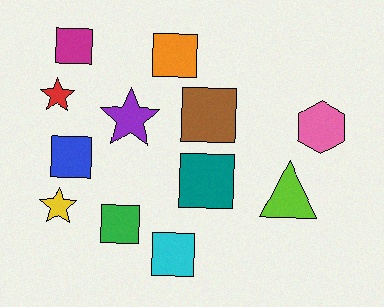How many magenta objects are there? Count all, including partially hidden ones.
There is 1 magenta object.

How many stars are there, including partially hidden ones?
There are 3 stars.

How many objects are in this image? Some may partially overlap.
There are 12 objects.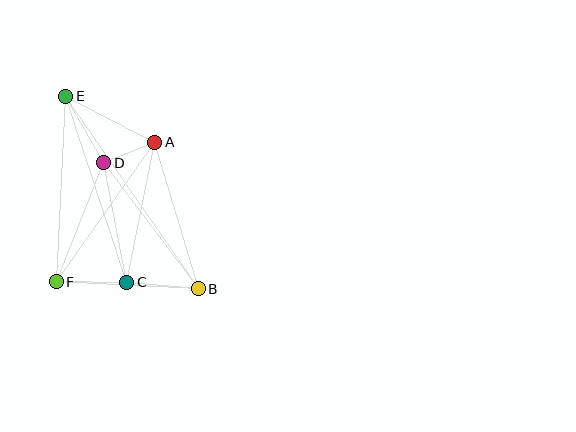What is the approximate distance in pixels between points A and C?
The distance between A and C is approximately 143 pixels.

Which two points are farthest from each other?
Points B and E are farthest from each other.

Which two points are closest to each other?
Points A and D are closest to each other.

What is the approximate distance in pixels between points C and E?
The distance between C and E is approximately 196 pixels.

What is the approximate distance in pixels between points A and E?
The distance between A and E is approximately 100 pixels.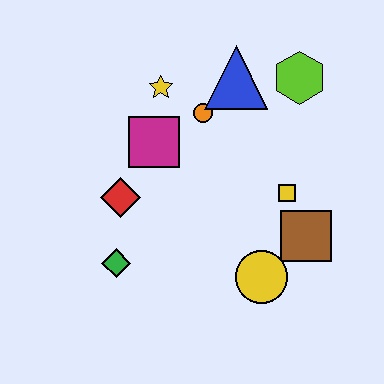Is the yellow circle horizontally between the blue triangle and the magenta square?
No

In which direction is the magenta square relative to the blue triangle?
The magenta square is to the left of the blue triangle.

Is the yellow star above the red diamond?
Yes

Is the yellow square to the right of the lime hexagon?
No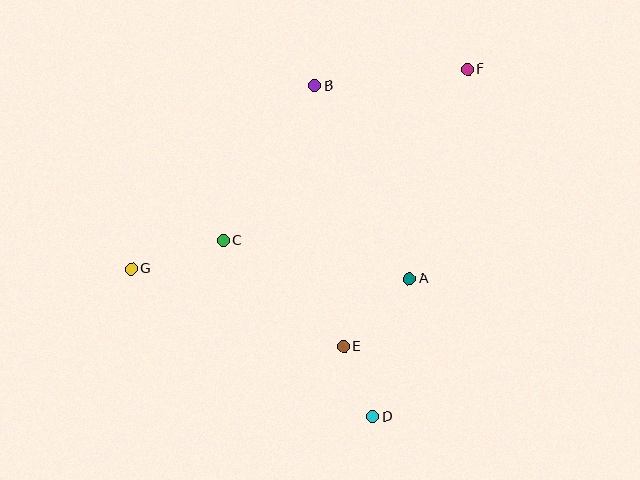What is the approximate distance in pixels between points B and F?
The distance between B and F is approximately 154 pixels.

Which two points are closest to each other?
Points D and E are closest to each other.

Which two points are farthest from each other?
Points F and G are farthest from each other.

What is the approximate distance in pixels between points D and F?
The distance between D and F is approximately 360 pixels.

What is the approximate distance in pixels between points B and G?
The distance between B and G is approximately 259 pixels.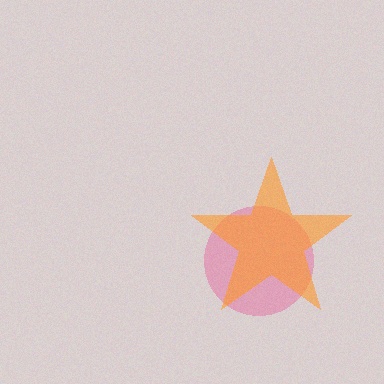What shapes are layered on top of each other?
The layered shapes are: a pink circle, an orange star.